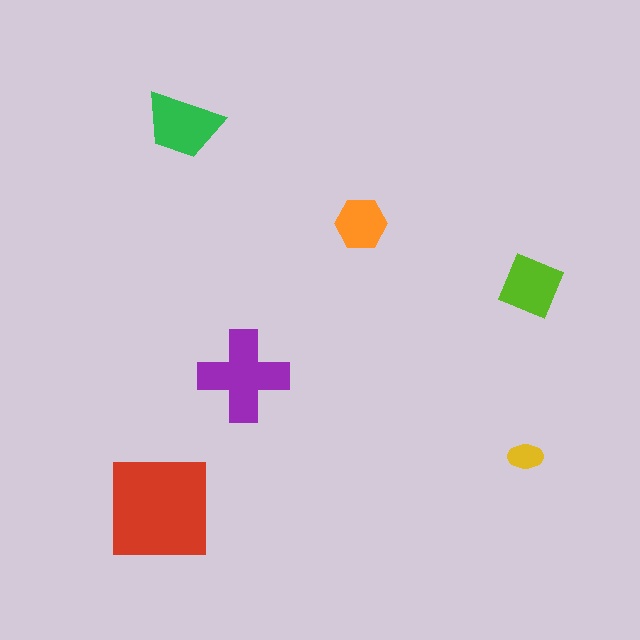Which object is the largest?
The red square.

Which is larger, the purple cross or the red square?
The red square.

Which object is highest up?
The green trapezoid is topmost.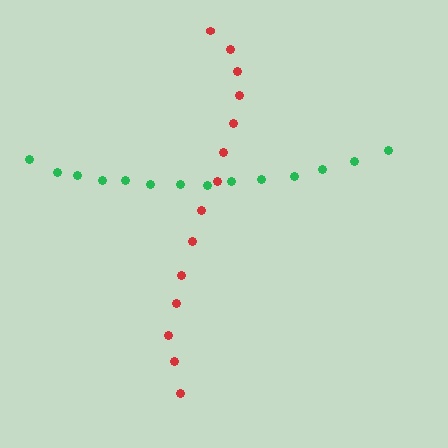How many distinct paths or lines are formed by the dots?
There are 2 distinct paths.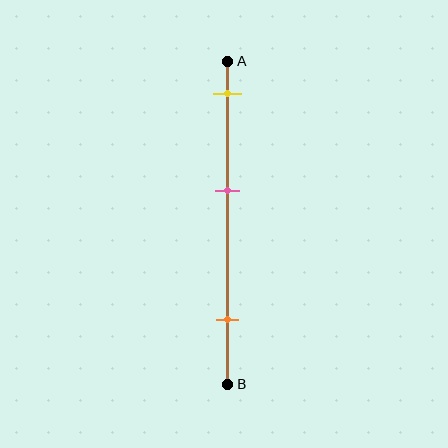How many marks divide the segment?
There are 3 marks dividing the segment.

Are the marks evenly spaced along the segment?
Yes, the marks are approximately evenly spaced.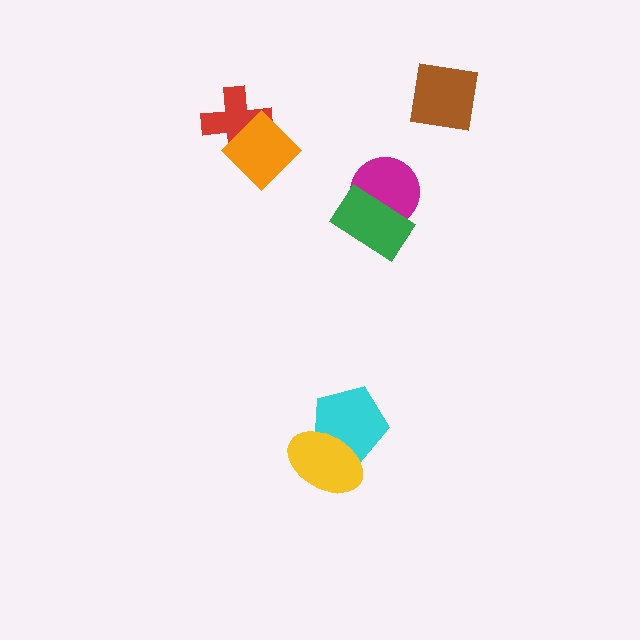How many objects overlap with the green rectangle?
1 object overlaps with the green rectangle.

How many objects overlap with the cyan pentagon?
1 object overlaps with the cyan pentagon.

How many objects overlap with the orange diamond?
1 object overlaps with the orange diamond.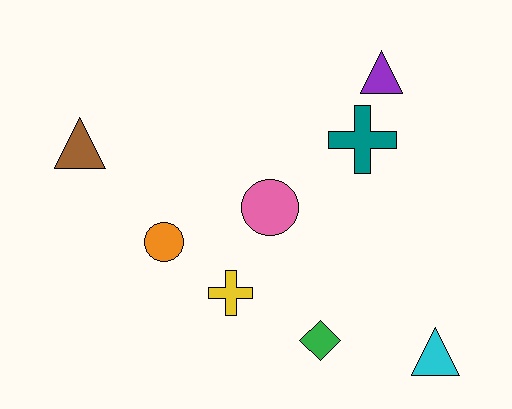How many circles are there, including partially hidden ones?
There are 2 circles.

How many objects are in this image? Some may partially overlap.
There are 8 objects.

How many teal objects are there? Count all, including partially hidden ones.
There is 1 teal object.